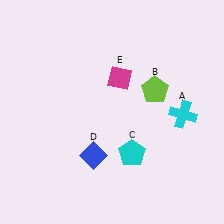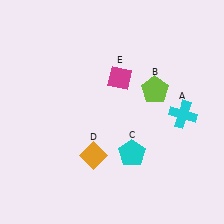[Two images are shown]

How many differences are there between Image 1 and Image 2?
There is 1 difference between the two images.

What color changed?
The diamond (D) changed from blue in Image 1 to orange in Image 2.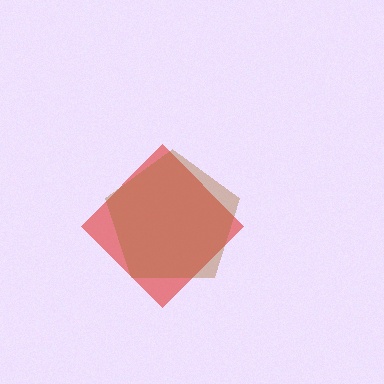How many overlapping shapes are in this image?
There are 2 overlapping shapes in the image.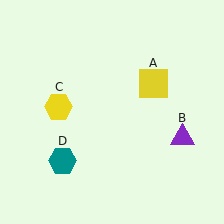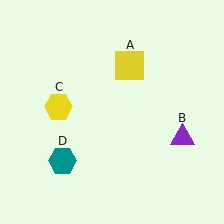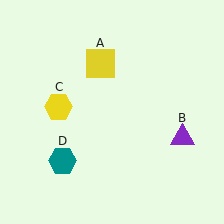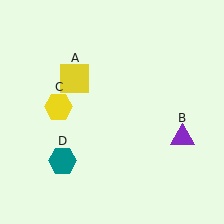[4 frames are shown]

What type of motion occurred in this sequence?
The yellow square (object A) rotated counterclockwise around the center of the scene.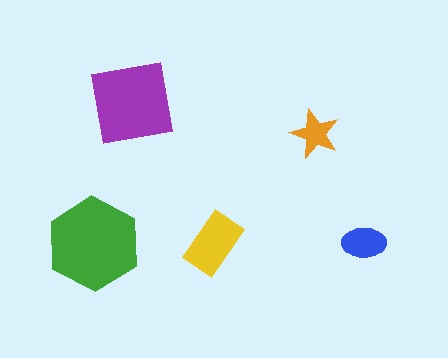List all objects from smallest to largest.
The orange star, the blue ellipse, the yellow rectangle, the purple square, the green hexagon.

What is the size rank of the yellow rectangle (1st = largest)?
3rd.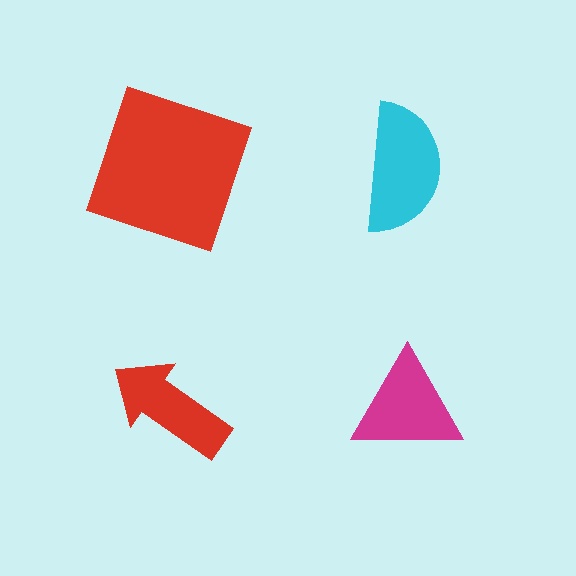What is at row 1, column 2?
A cyan semicircle.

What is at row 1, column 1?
A red square.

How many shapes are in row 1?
2 shapes.